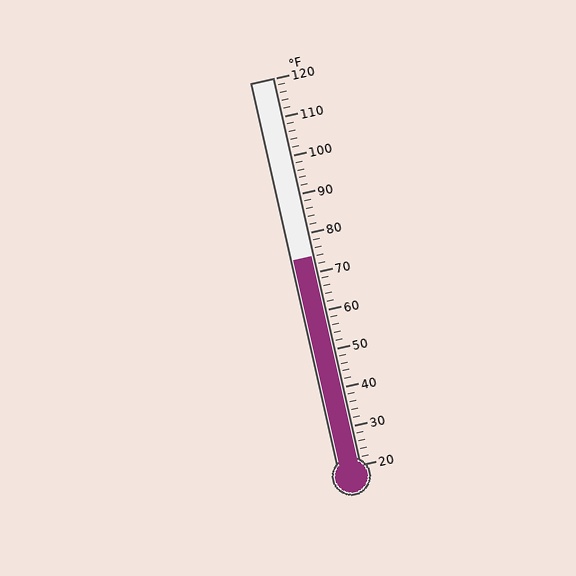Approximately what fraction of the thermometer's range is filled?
The thermometer is filled to approximately 55% of its range.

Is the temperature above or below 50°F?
The temperature is above 50°F.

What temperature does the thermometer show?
The thermometer shows approximately 74°F.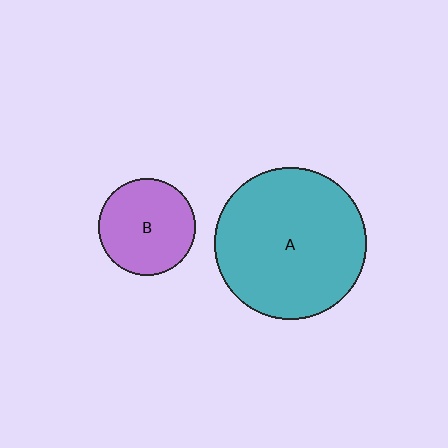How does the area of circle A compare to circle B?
Approximately 2.4 times.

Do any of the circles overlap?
No, none of the circles overlap.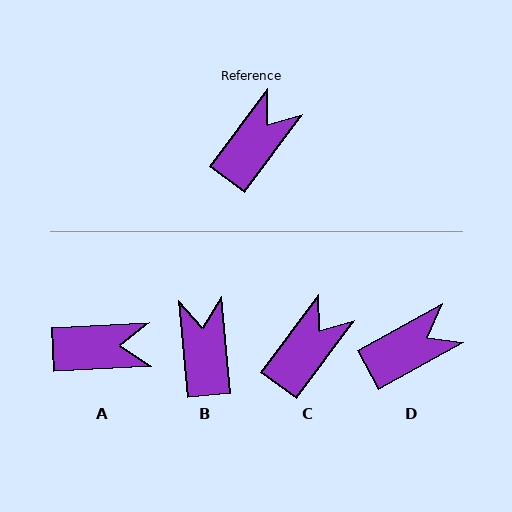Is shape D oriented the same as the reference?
No, it is off by about 25 degrees.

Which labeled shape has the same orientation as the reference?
C.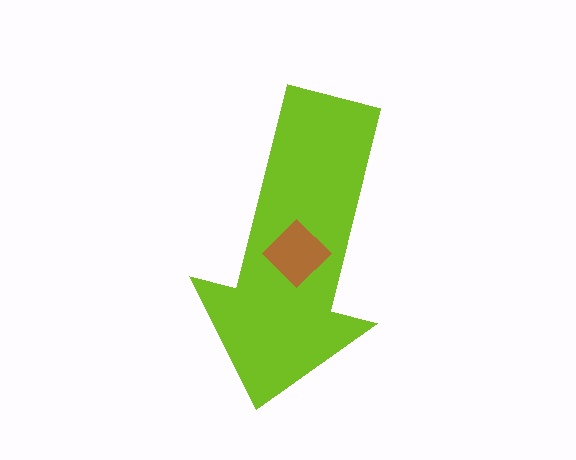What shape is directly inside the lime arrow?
The brown diamond.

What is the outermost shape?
The lime arrow.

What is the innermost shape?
The brown diamond.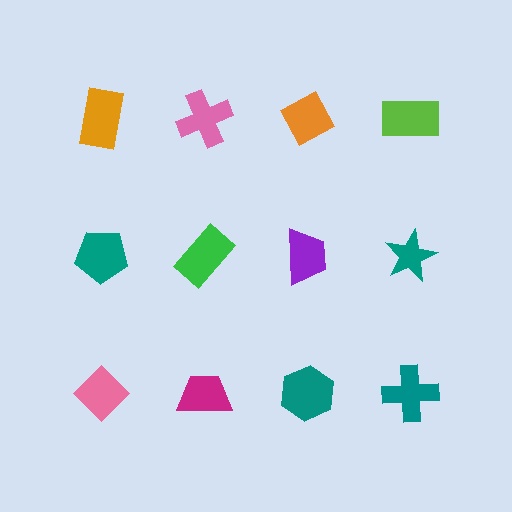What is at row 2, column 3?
A purple trapezoid.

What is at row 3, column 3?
A teal hexagon.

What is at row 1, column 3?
An orange diamond.